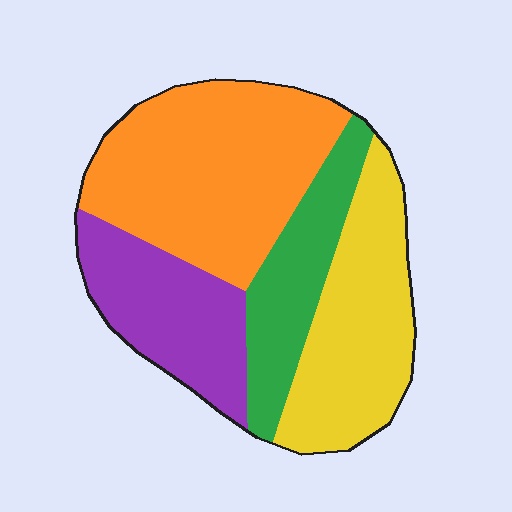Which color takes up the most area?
Orange, at roughly 35%.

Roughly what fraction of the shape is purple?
Purple covers 20% of the shape.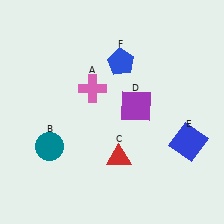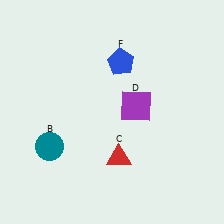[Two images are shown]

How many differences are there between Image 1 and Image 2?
There are 2 differences between the two images.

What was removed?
The pink cross (A), the blue square (E) were removed in Image 2.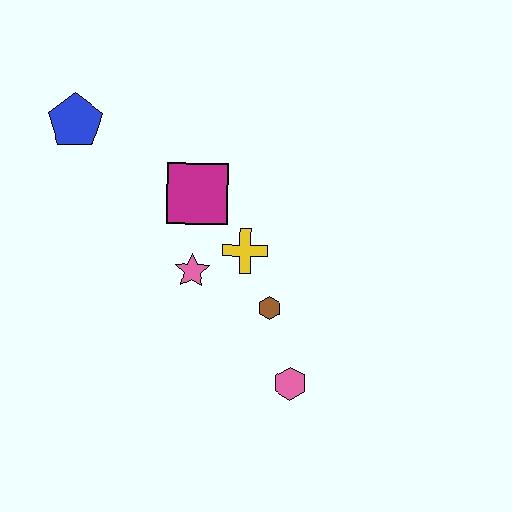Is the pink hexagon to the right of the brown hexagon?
Yes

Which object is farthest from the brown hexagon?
The blue pentagon is farthest from the brown hexagon.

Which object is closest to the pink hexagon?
The brown hexagon is closest to the pink hexagon.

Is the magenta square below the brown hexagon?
No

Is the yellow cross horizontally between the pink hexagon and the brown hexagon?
No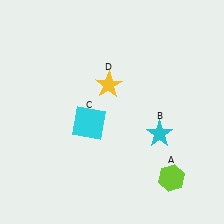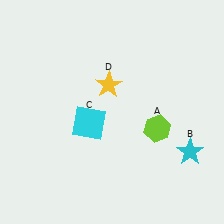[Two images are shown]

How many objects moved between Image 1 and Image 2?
2 objects moved between the two images.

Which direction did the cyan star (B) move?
The cyan star (B) moved right.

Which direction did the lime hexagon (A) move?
The lime hexagon (A) moved up.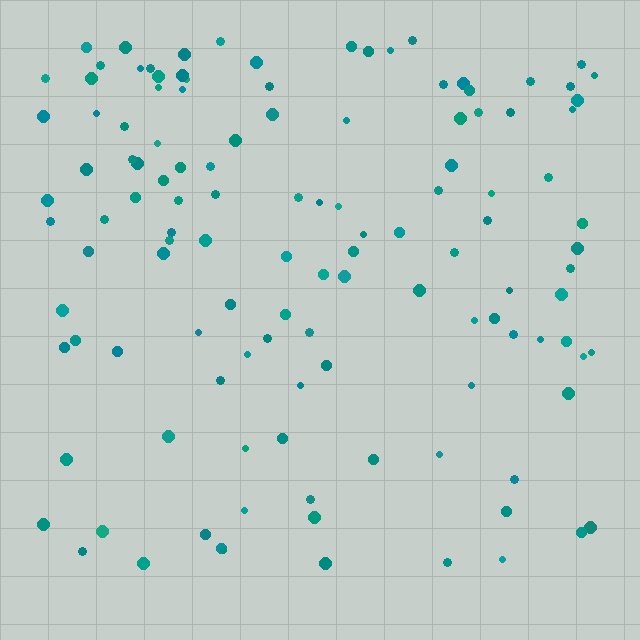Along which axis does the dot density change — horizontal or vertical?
Vertical.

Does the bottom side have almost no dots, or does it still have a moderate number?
Still a moderate number, just noticeably fewer than the top.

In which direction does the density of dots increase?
From bottom to top, with the top side densest.